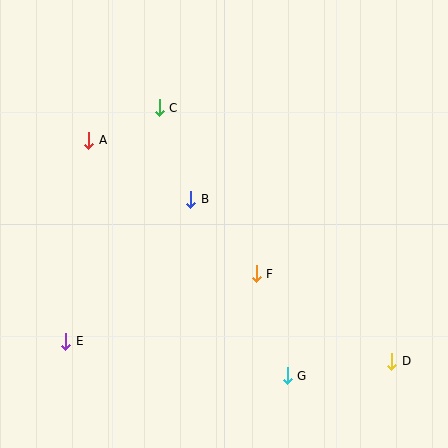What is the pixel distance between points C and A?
The distance between C and A is 78 pixels.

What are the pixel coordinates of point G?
Point G is at (287, 376).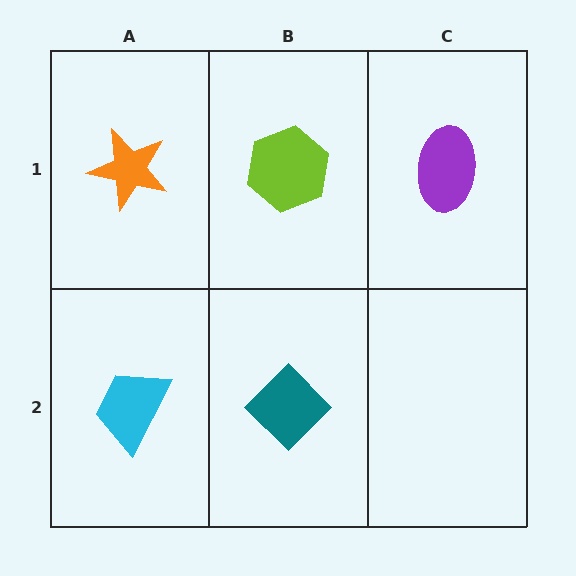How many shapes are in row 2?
2 shapes.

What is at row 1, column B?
A lime hexagon.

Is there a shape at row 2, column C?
No, that cell is empty.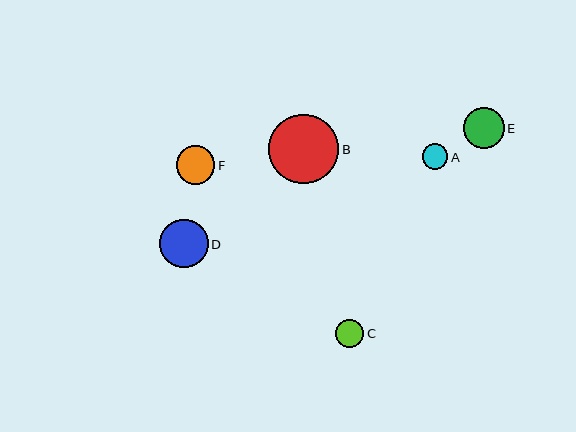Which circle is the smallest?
Circle A is the smallest with a size of approximately 25 pixels.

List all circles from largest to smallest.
From largest to smallest: B, D, E, F, C, A.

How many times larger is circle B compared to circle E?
Circle B is approximately 1.7 times the size of circle E.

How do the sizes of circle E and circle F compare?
Circle E and circle F are approximately the same size.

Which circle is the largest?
Circle B is the largest with a size of approximately 70 pixels.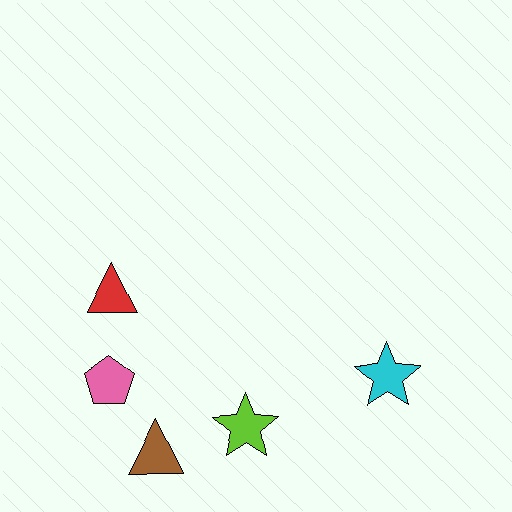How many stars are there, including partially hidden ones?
There are 2 stars.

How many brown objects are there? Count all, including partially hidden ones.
There is 1 brown object.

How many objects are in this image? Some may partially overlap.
There are 5 objects.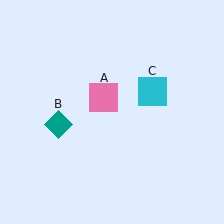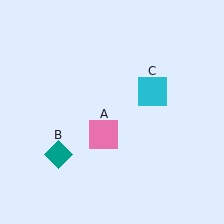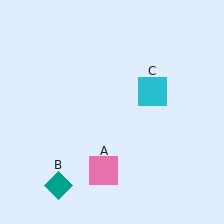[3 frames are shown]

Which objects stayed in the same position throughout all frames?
Cyan square (object C) remained stationary.